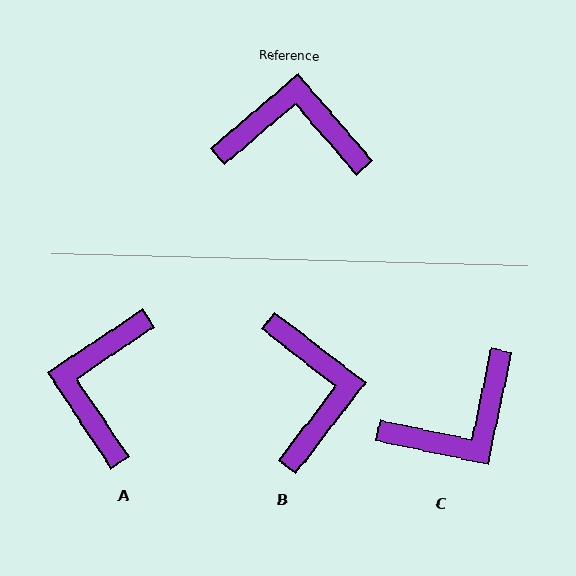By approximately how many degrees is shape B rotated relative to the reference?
Approximately 78 degrees clockwise.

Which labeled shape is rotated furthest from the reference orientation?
C, about 143 degrees away.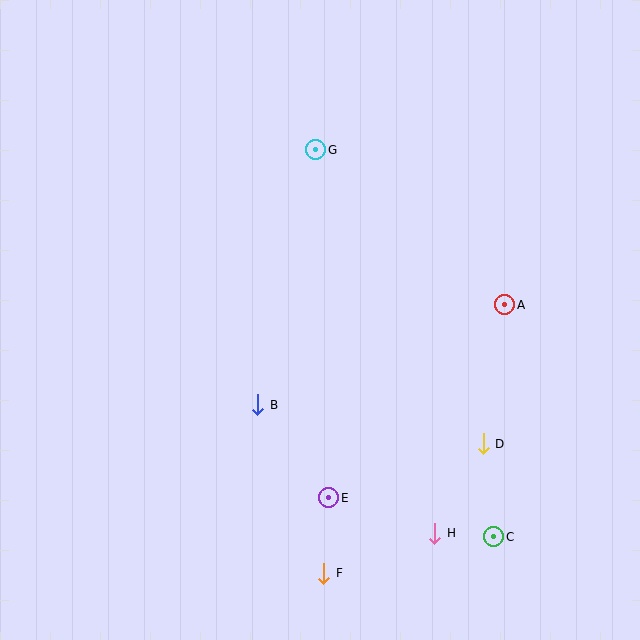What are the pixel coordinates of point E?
Point E is at (329, 498).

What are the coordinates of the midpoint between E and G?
The midpoint between E and G is at (322, 324).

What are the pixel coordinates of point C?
Point C is at (494, 537).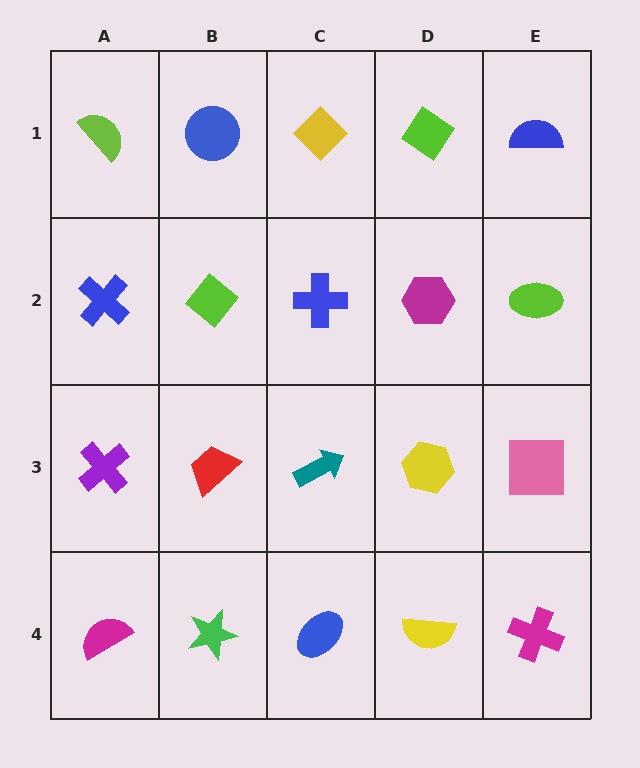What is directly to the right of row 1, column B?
A yellow diamond.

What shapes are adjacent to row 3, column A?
A blue cross (row 2, column A), a magenta semicircle (row 4, column A), a red trapezoid (row 3, column B).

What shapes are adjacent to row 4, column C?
A teal arrow (row 3, column C), a green star (row 4, column B), a yellow semicircle (row 4, column D).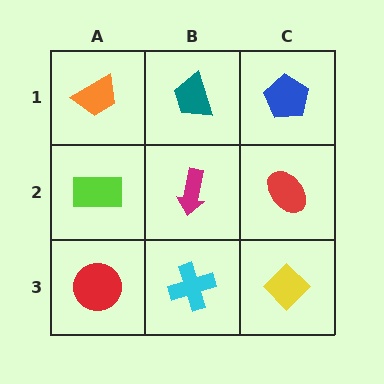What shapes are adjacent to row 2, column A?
An orange trapezoid (row 1, column A), a red circle (row 3, column A), a magenta arrow (row 2, column B).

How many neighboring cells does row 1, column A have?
2.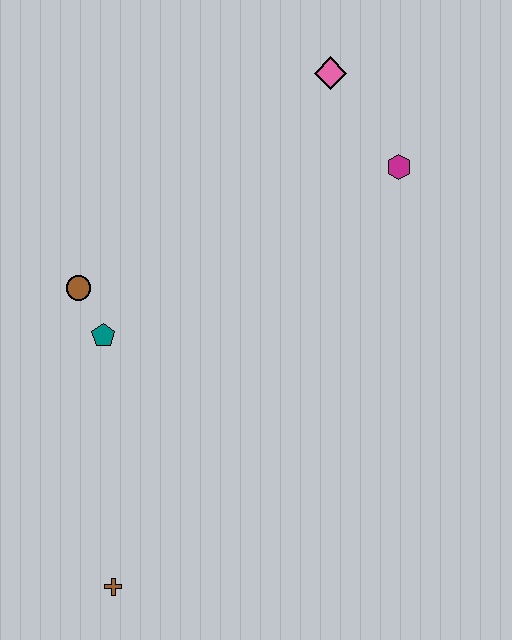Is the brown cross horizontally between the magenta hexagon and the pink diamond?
No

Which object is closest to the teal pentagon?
The brown circle is closest to the teal pentagon.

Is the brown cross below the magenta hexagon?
Yes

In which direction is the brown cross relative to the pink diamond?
The brown cross is below the pink diamond.